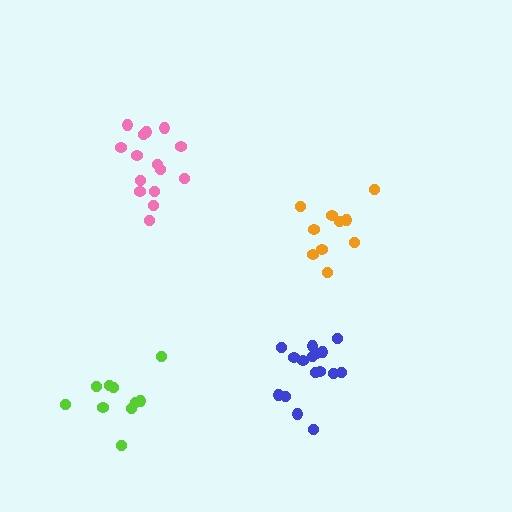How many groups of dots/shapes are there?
There are 4 groups.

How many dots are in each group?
Group 1: 16 dots, Group 2: 15 dots, Group 3: 10 dots, Group 4: 11 dots (52 total).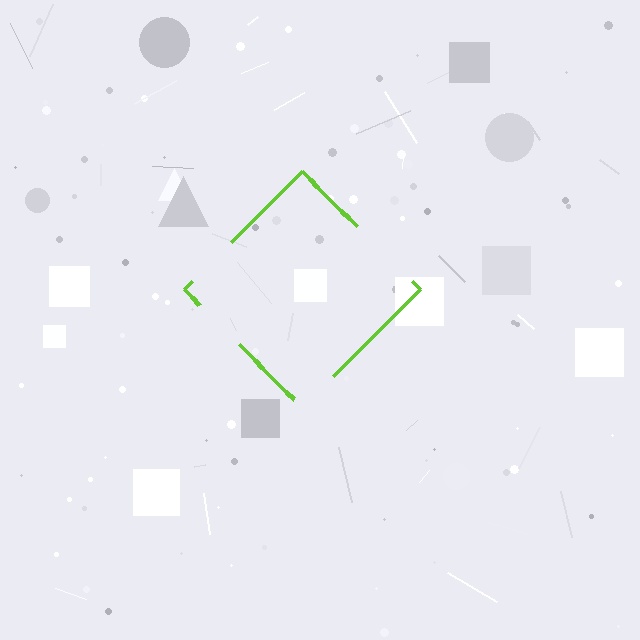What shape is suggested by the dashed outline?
The dashed outline suggests a diamond.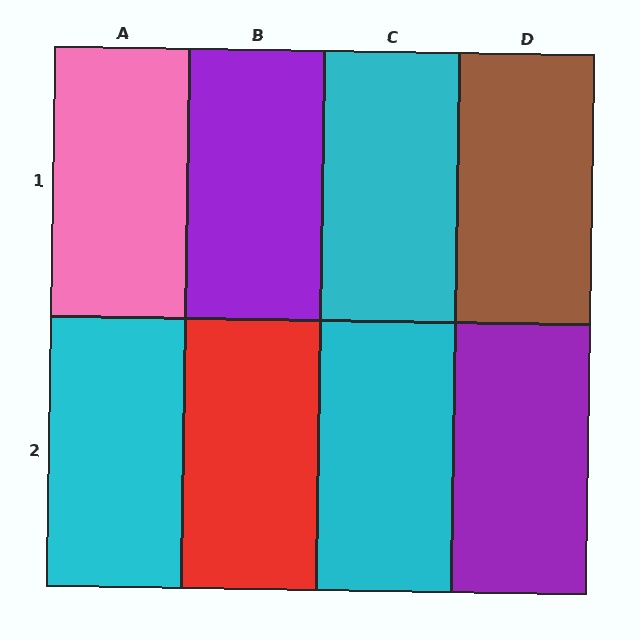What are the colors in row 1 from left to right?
Pink, purple, cyan, brown.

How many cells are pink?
1 cell is pink.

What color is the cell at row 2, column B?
Red.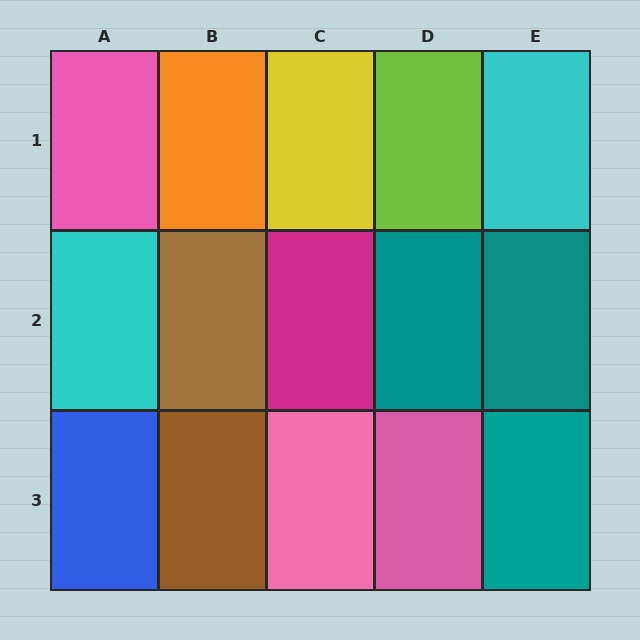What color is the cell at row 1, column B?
Orange.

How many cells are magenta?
1 cell is magenta.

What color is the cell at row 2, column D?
Teal.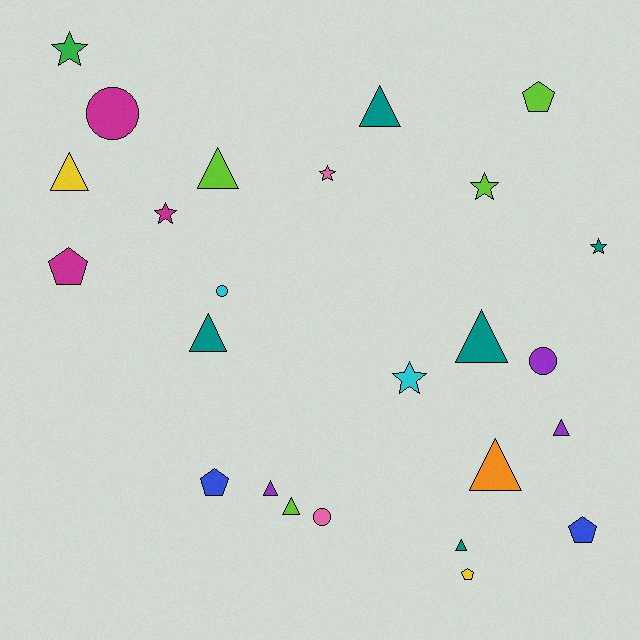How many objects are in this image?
There are 25 objects.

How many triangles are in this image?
There are 10 triangles.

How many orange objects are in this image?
There is 1 orange object.